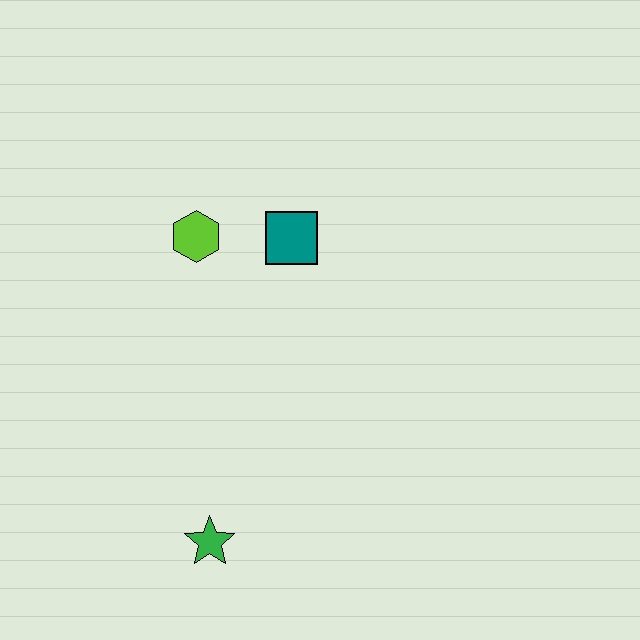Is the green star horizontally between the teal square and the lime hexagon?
Yes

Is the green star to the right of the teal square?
No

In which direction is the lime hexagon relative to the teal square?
The lime hexagon is to the left of the teal square.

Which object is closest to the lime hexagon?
The teal square is closest to the lime hexagon.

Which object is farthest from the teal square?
The green star is farthest from the teal square.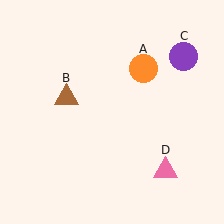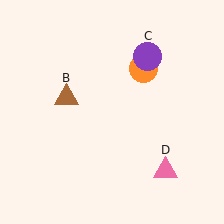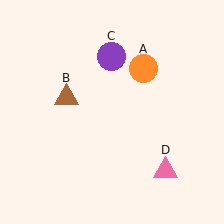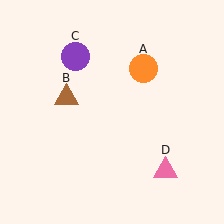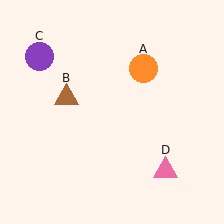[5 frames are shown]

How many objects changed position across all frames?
1 object changed position: purple circle (object C).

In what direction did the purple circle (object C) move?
The purple circle (object C) moved left.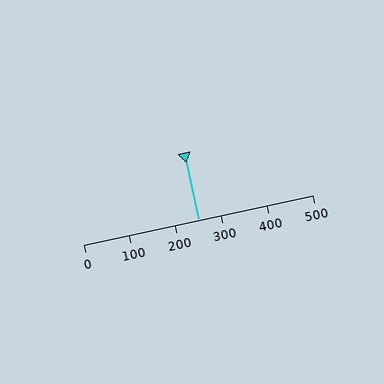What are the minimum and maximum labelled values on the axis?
The axis runs from 0 to 500.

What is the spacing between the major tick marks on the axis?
The major ticks are spaced 100 apart.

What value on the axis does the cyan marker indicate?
The marker indicates approximately 250.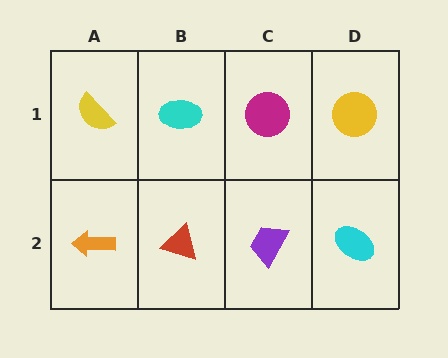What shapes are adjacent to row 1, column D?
A cyan ellipse (row 2, column D), a magenta circle (row 1, column C).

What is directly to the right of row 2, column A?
A red triangle.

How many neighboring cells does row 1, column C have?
3.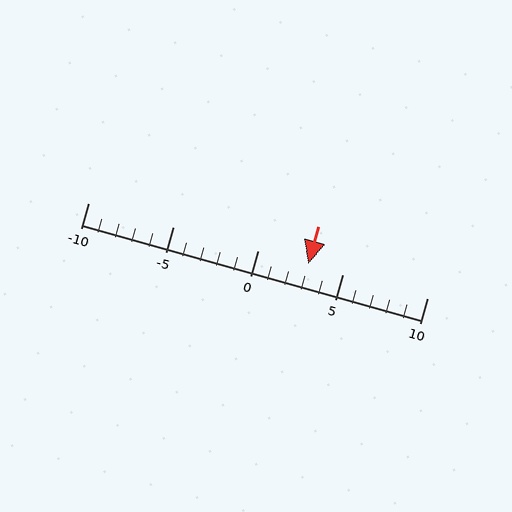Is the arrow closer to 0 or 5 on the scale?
The arrow is closer to 5.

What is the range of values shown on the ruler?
The ruler shows values from -10 to 10.